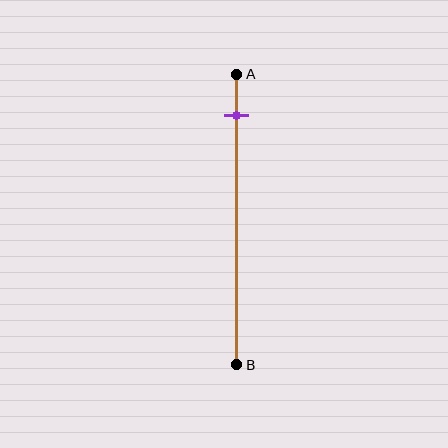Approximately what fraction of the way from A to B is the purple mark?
The purple mark is approximately 15% of the way from A to B.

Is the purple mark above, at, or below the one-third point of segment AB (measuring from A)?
The purple mark is above the one-third point of segment AB.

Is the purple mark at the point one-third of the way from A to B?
No, the mark is at about 15% from A, not at the 33% one-third point.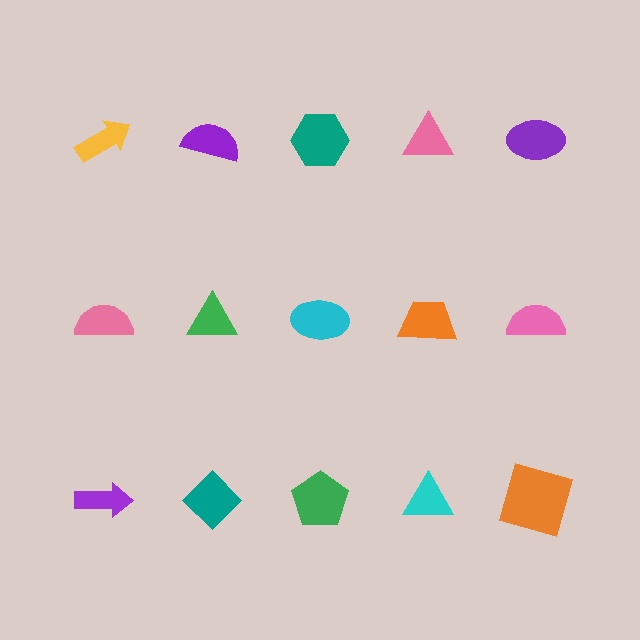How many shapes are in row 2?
5 shapes.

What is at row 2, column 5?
A pink semicircle.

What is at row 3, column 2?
A teal diamond.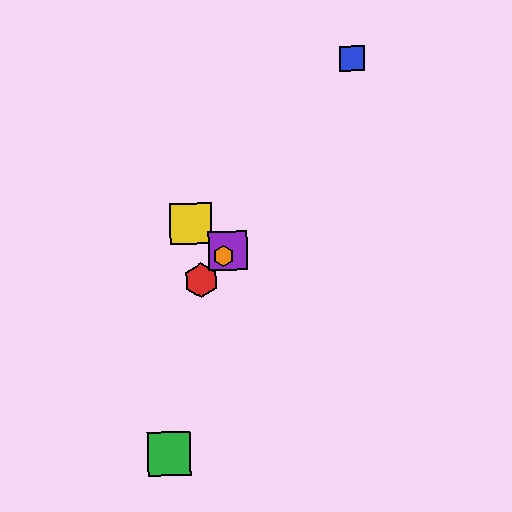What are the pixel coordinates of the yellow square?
The yellow square is at (191, 224).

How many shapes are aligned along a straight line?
3 shapes (the red hexagon, the purple square, the orange hexagon) are aligned along a straight line.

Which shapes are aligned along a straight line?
The red hexagon, the purple square, the orange hexagon are aligned along a straight line.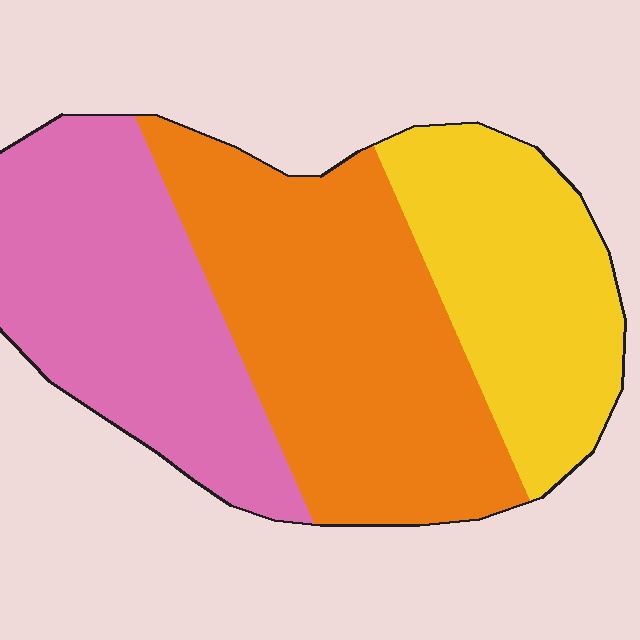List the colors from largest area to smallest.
From largest to smallest: orange, pink, yellow.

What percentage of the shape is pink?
Pink takes up about one third (1/3) of the shape.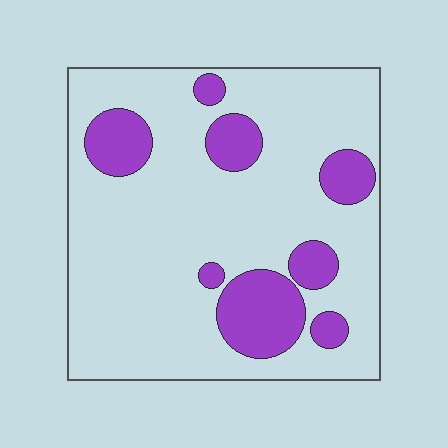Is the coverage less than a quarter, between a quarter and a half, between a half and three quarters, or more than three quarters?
Less than a quarter.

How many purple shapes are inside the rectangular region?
8.